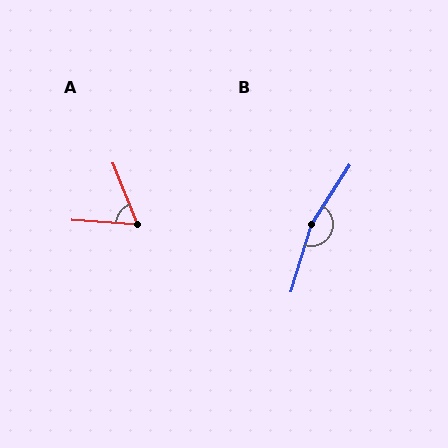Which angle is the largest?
B, at approximately 163 degrees.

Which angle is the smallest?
A, at approximately 65 degrees.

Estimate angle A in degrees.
Approximately 65 degrees.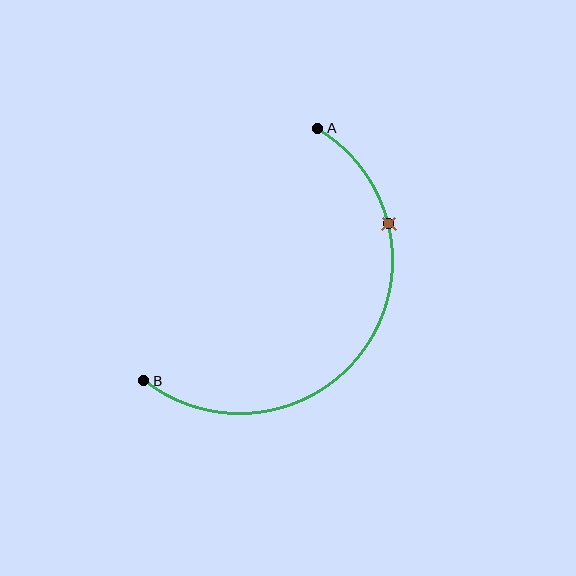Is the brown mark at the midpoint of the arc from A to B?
No. The brown mark lies on the arc but is closer to endpoint A. The arc midpoint would be at the point on the curve equidistant along the arc from both A and B.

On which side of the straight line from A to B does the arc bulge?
The arc bulges below and to the right of the straight line connecting A and B.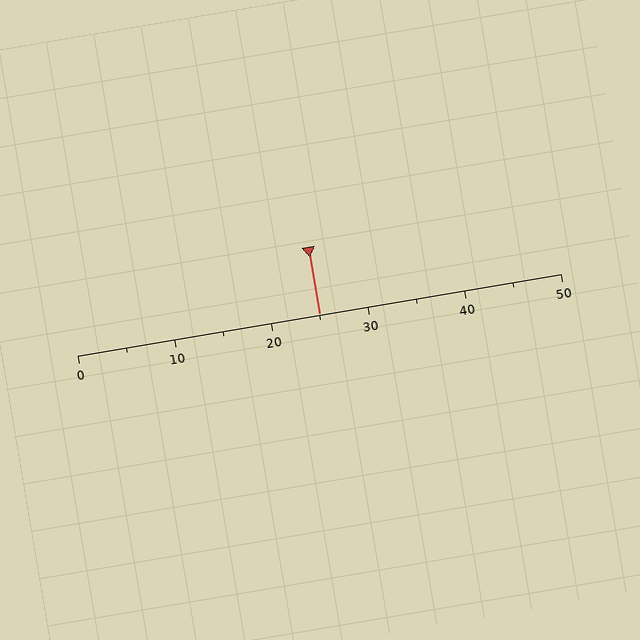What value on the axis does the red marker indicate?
The marker indicates approximately 25.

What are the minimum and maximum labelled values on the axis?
The axis runs from 0 to 50.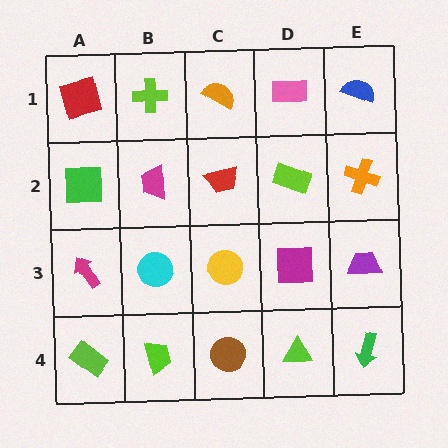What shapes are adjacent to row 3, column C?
A red trapezoid (row 2, column C), a brown circle (row 4, column C), a cyan circle (row 3, column B), a magenta square (row 3, column D).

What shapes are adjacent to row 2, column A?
A red square (row 1, column A), a magenta arrow (row 3, column A), a magenta trapezoid (row 2, column B).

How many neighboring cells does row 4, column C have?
3.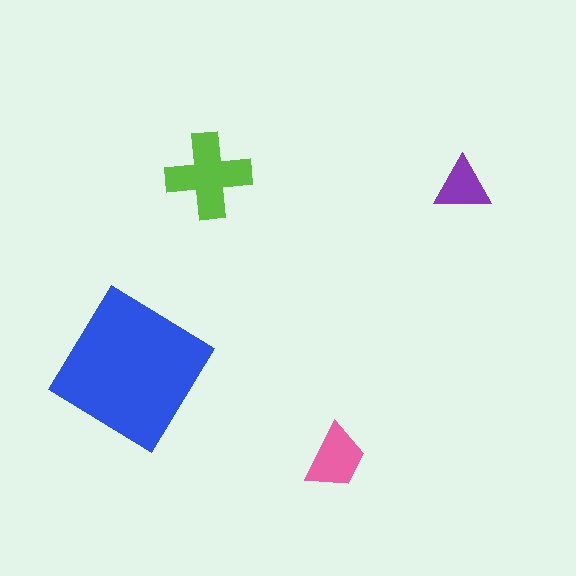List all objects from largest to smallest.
The blue diamond, the lime cross, the pink trapezoid, the purple triangle.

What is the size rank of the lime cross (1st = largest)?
2nd.